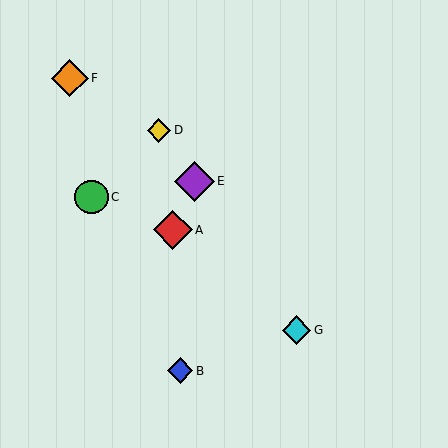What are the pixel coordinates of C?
Object C is at (92, 197).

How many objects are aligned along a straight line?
3 objects (D, E, G) are aligned along a straight line.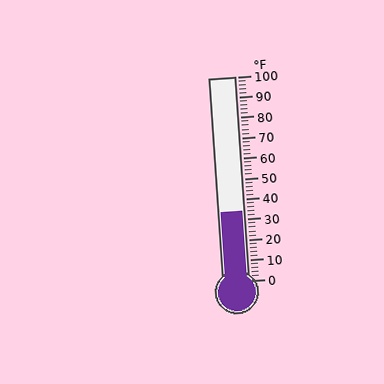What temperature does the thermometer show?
The thermometer shows approximately 34°F.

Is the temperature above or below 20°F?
The temperature is above 20°F.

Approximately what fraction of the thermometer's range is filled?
The thermometer is filled to approximately 35% of its range.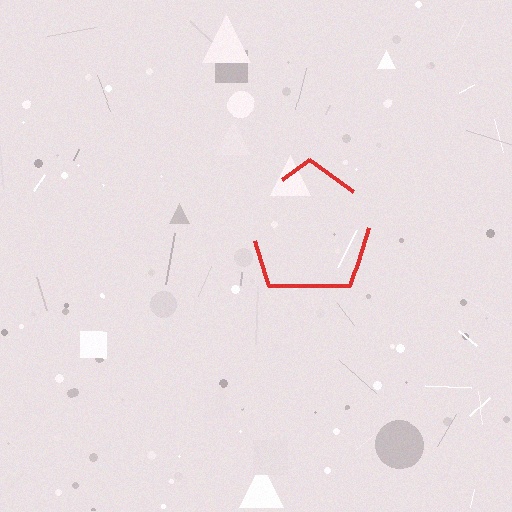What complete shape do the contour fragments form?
The contour fragments form a pentagon.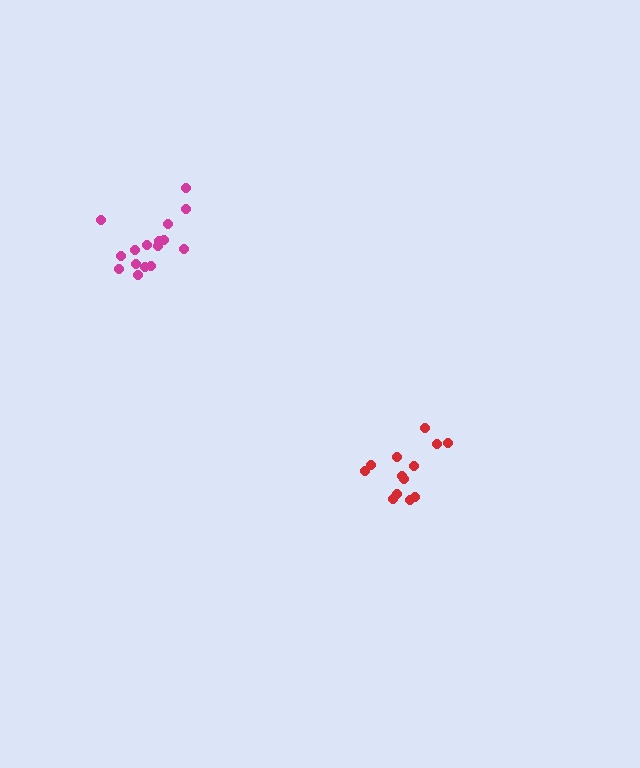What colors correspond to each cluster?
The clusters are colored: red, magenta.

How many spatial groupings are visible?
There are 2 spatial groupings.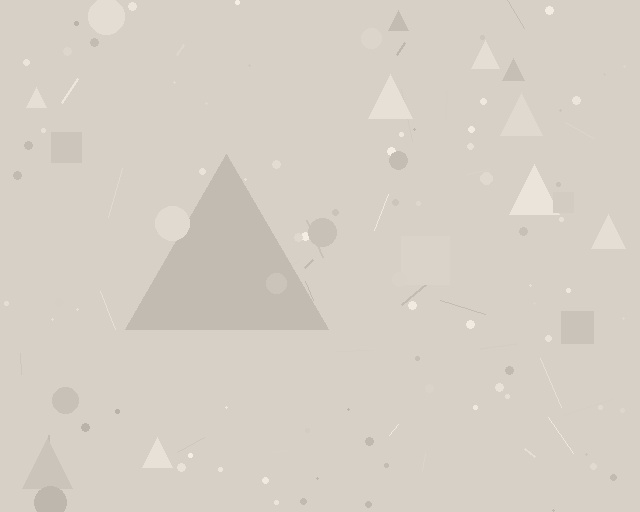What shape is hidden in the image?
A triangle is hidden in the image.